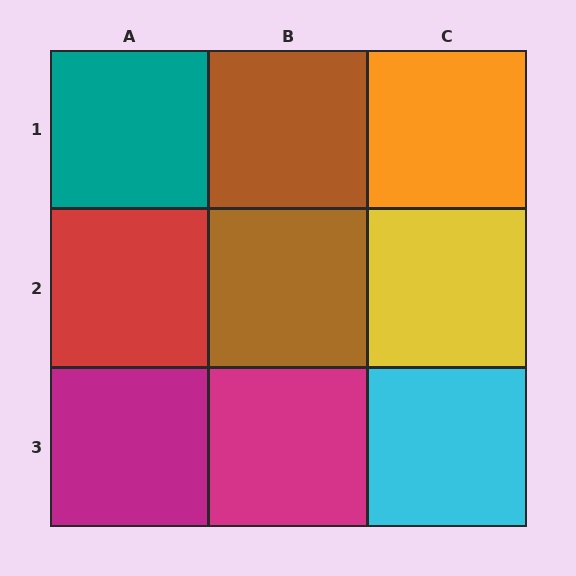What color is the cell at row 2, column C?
Yellow.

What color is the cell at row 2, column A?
Red.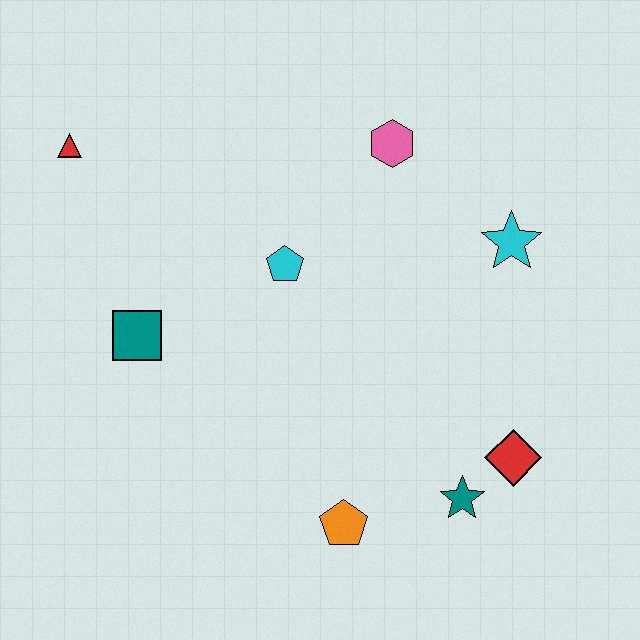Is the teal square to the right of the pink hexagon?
No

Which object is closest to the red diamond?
The teal star is closest to the red diamond.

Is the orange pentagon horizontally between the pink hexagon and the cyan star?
No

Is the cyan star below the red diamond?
No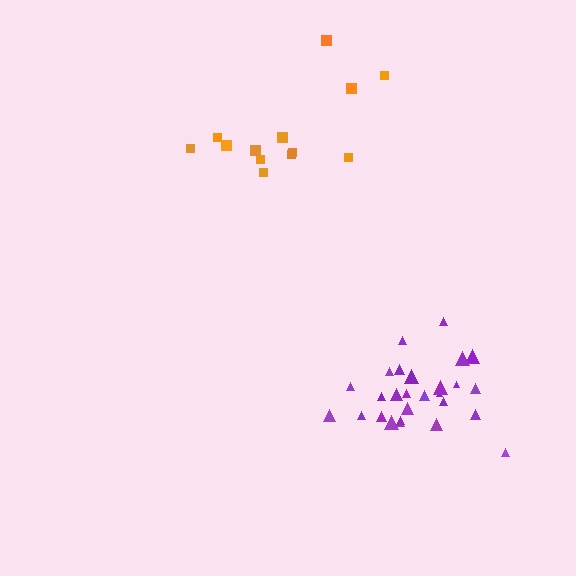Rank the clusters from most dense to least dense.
purple, orange.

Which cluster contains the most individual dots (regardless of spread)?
Purple (29).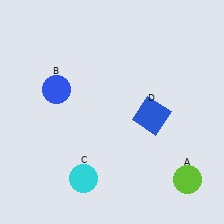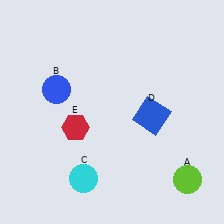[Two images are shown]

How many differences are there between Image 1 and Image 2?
There is 1 difference between the two images.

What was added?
A red hexagon (E) was added in Image 2.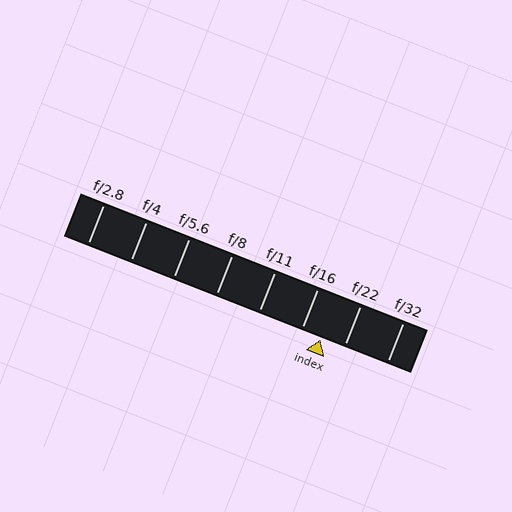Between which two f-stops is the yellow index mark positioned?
The index mark is between f/16 and f/22.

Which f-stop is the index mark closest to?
The index mark is closest to f/16.